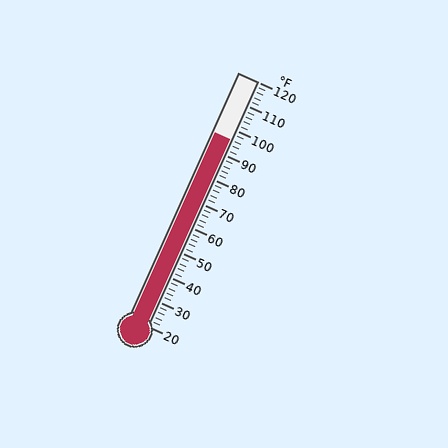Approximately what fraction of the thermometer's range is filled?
The thermometer is filled to approximately 75% of its range.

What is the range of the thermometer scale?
The thermometer scale ranges from 20°F to 120°F.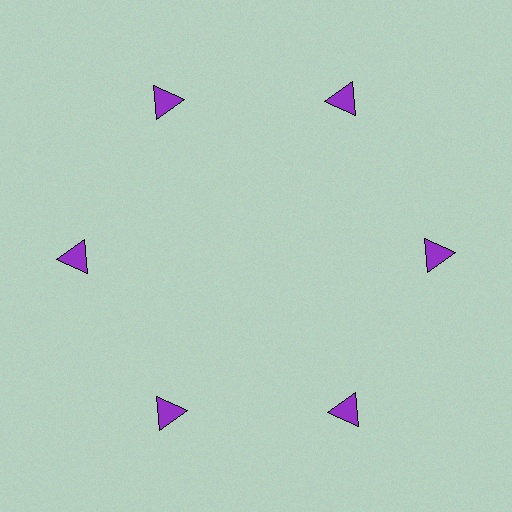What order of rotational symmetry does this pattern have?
This pattern has 6-fold rotational symmetry.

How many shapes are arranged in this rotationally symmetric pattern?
There are 6 shapes, arranged in 6 groups of 1.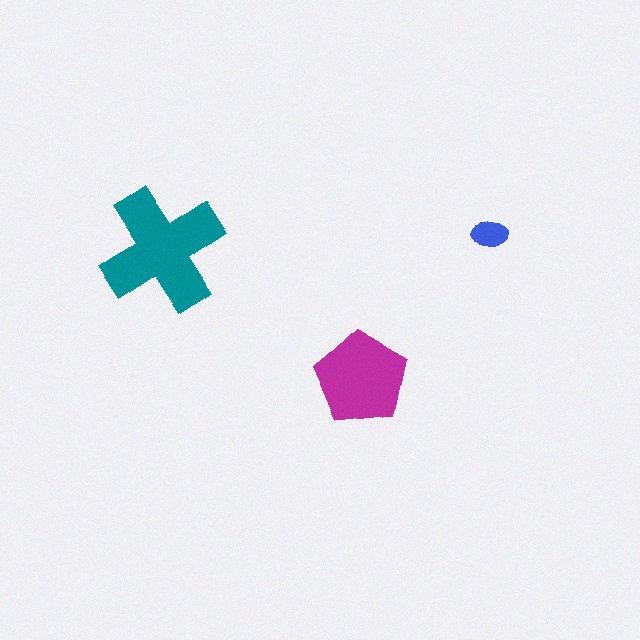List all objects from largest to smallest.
The teal cross, the magenta pentagon, the blue ellipse.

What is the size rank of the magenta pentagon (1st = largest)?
2nd.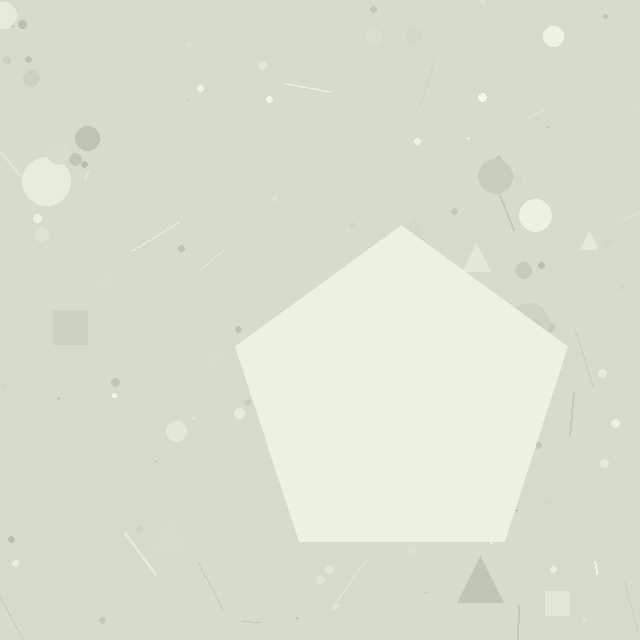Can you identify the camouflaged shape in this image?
The camouflaged shape is a pentagon.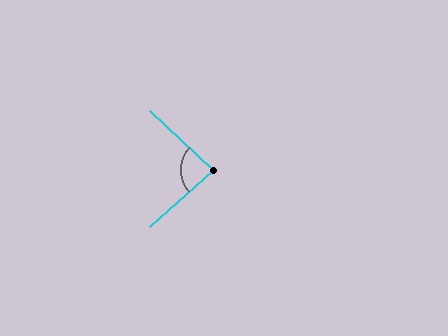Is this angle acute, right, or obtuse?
It is acute.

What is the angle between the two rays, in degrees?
Approximately 85 degrees.